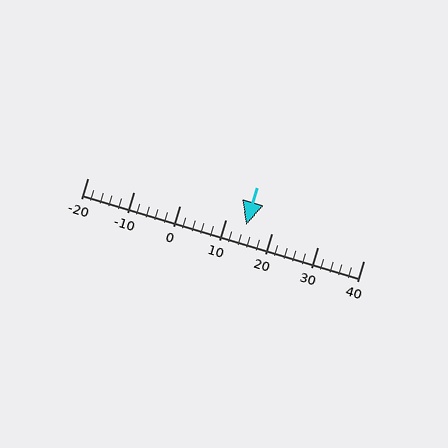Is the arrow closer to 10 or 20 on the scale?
The arrow is closer to 10.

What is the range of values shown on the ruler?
The ruler shows values from -20 to 40.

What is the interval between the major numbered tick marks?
The major tick marks are spaced 10 units apart.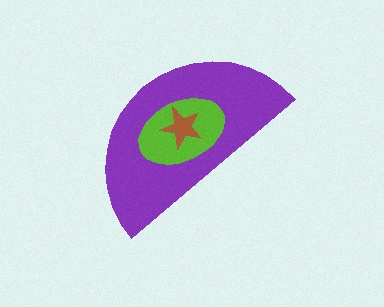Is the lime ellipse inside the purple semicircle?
Yes.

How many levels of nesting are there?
3.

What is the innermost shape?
The brown star.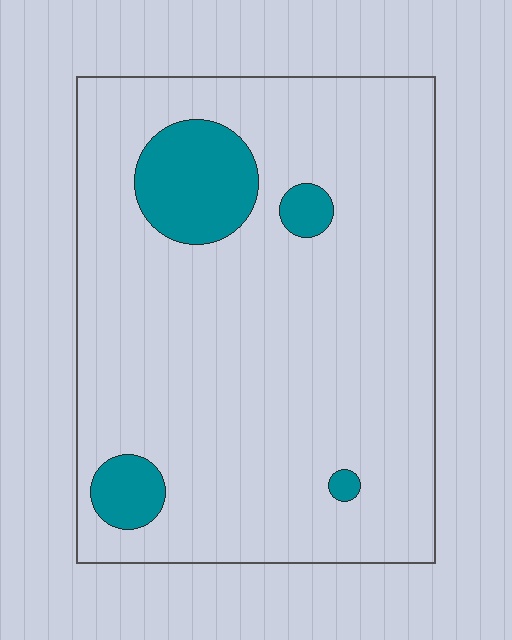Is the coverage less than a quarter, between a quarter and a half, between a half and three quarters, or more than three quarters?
Less than a quarter.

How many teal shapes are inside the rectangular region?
4.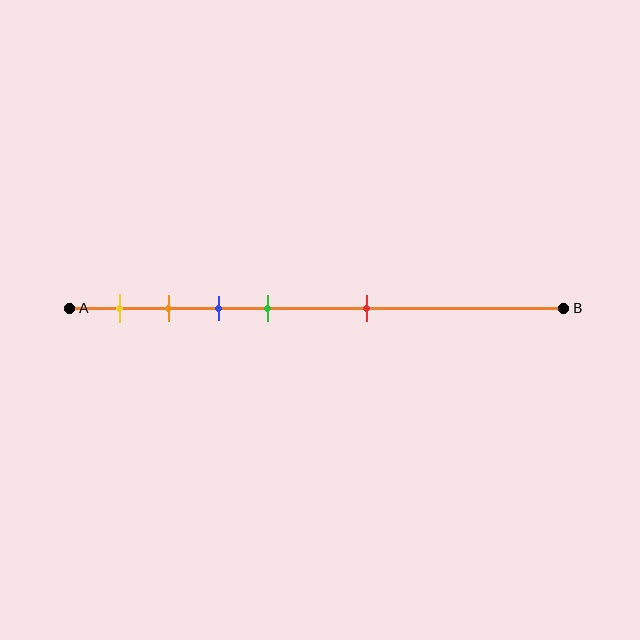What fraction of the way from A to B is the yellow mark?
The yellow mark is approximately 10% (0.1) of the way from A to B.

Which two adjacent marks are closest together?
The orange and blue marks are the closest adjacent pair.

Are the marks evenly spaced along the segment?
No, the marks are not evenly spaced.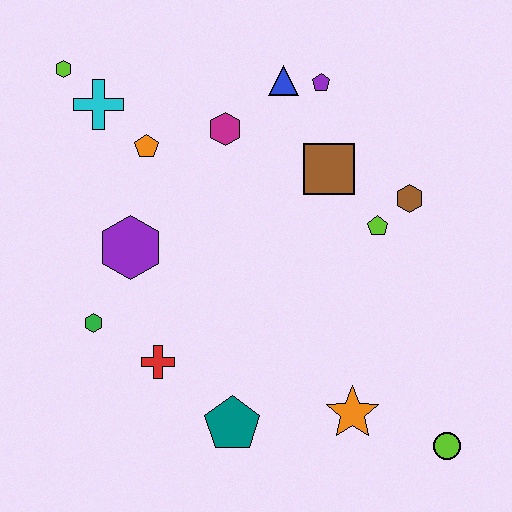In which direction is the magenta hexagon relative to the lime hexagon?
The magenta hexagon is to the right of the lime hexagon.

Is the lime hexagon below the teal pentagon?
No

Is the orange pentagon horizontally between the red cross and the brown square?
No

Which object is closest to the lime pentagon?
The brown hexagon is closest to the lime pentagon.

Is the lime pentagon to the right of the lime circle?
No